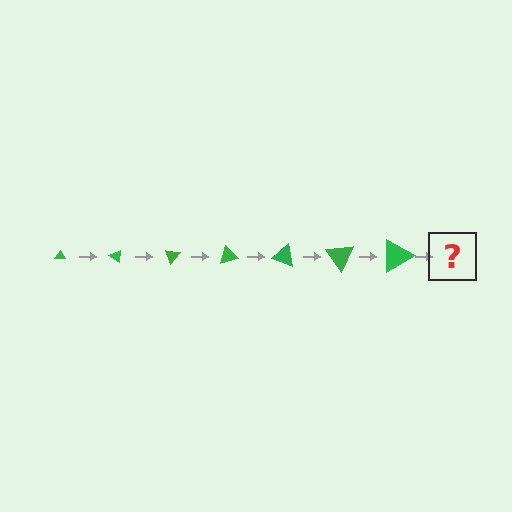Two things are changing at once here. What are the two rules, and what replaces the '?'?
The two rules are that the triangle grows larger each step and it rotates 35 degrees each step. The '?' should be a triangle, larger than the previous one and rotated 245 degrees from the start.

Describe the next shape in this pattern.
It should be a triangle, larger than the previous one and rotated 245 degrees from the start.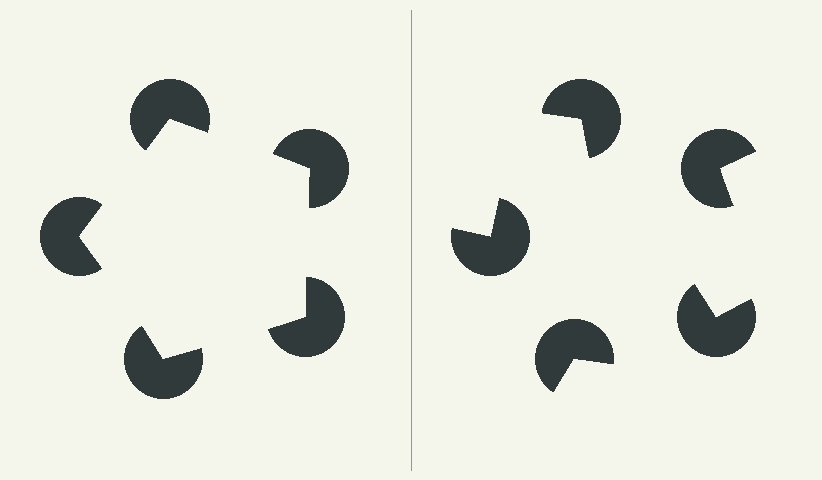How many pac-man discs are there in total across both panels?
10 — 5 on each side.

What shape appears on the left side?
An illusory pentagon.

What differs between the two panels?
The pac-man discs are positioned identically on both sides; only the wedge orientations differ. On the left they align to a pentagon; on the right they are misaligned.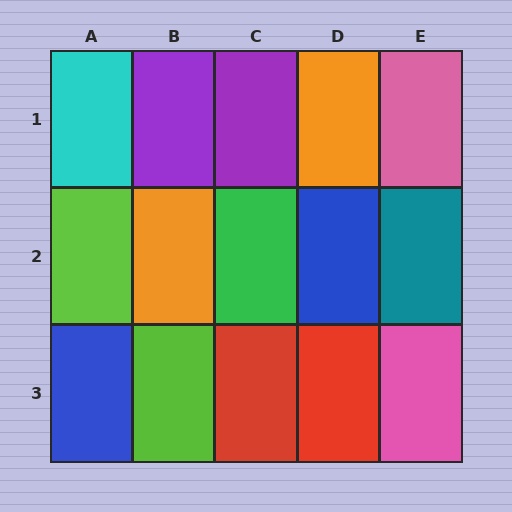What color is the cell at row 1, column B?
Purple.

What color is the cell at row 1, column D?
Orange.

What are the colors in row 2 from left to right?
Lime, orange, green, blue, teal.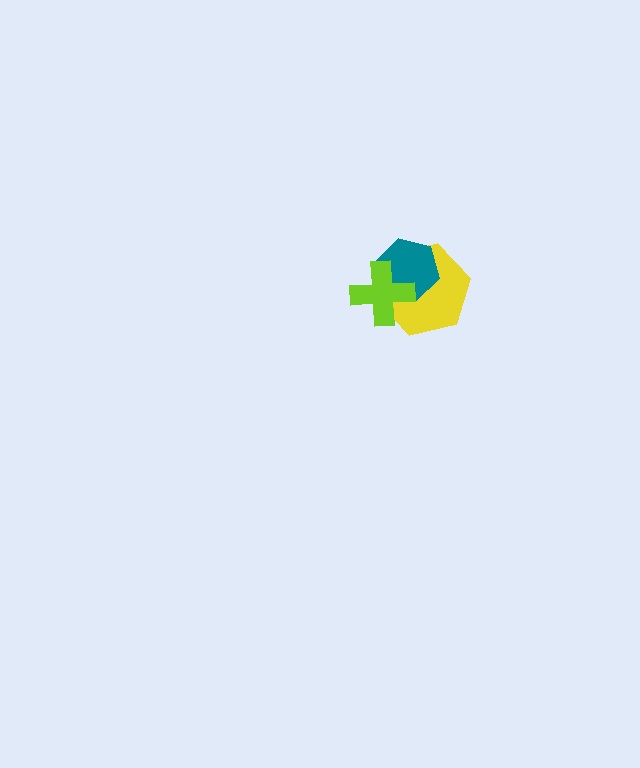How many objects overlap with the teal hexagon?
2 objects overlap with the teal hexagon.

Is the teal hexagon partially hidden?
Yes, it is partially covered by another shape.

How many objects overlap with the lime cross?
2 objects overlap with the lime cross.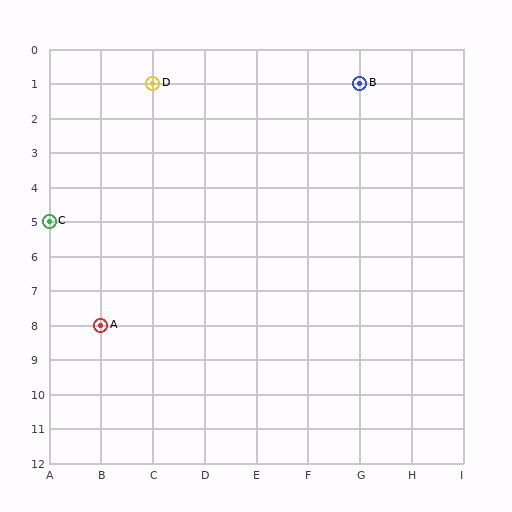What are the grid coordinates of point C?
Point C is at grid coordinates (A, 5).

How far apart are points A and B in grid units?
Points A and B are 5 columns and 7 rows apart (about 8.6 grid units diagonally).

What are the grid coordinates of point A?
Point A is at grid coordinates (B, 8).